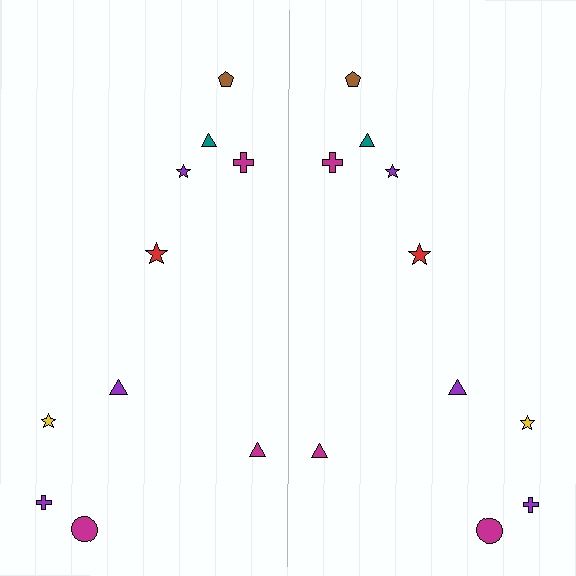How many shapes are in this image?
There are 20 shapes in this image.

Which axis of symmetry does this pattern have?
The pattern has a vertical axis of symmetry running through the center of the image.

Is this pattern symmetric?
Yes, this pattern has bilateral (reflection) symmetry.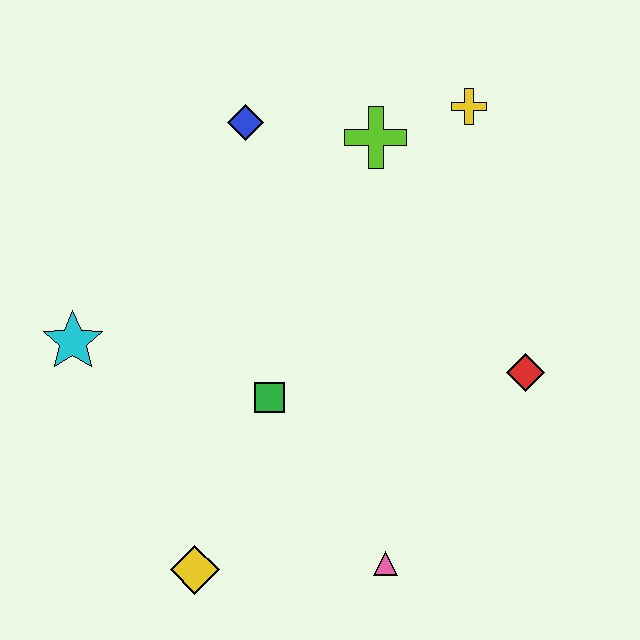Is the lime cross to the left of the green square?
No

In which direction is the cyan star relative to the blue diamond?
The cyan star is below the blue diamond.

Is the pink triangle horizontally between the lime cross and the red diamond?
Yes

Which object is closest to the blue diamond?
The lime cross is closest to the blue diamond.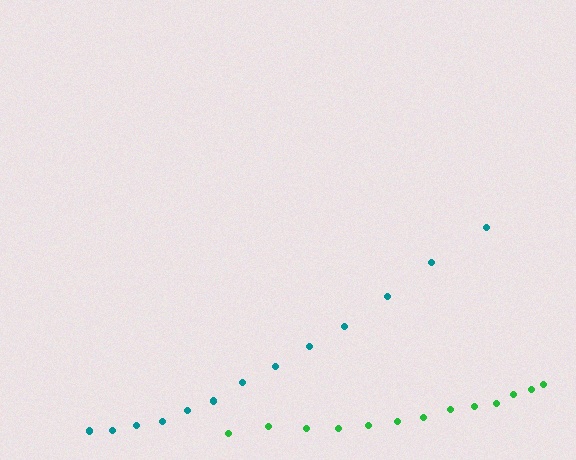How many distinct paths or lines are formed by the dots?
There are 2 distinct paths.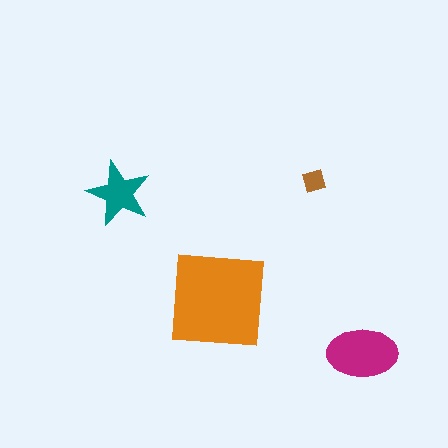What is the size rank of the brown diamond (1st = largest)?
4th.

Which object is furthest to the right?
The magenta ellipse is rightmost.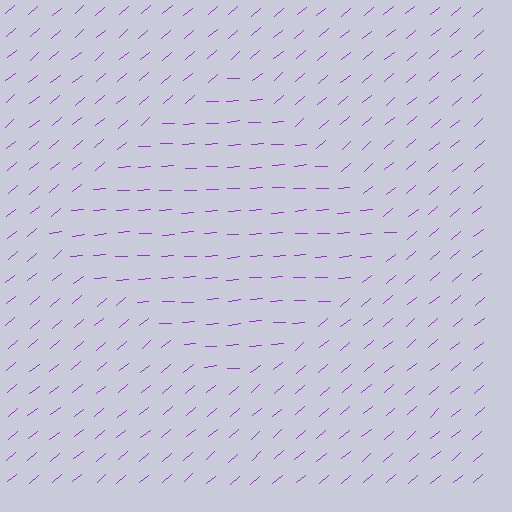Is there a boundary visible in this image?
Yes, there is a texture boundary formed by a change in line orientation.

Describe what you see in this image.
The image is filled with small purple line segments. A diamond region in the image has lines oriented differently from the surrounding lines, creating a visible texture boundary.